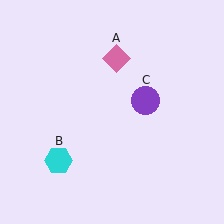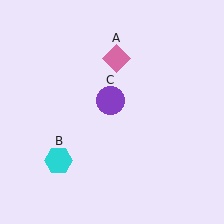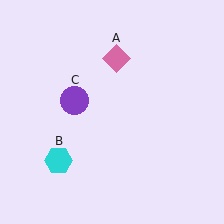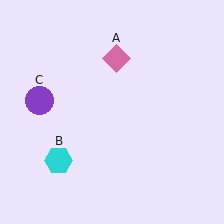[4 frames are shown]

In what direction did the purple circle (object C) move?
The purple circle (object C) moved left.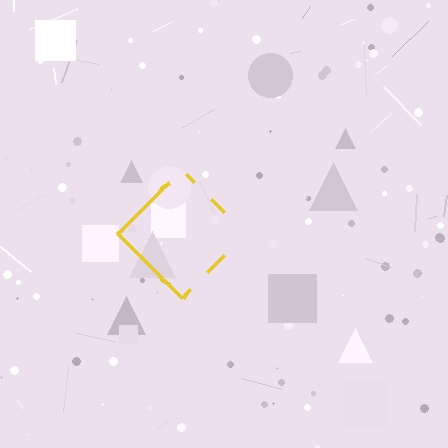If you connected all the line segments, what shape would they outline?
They would outline a diamond.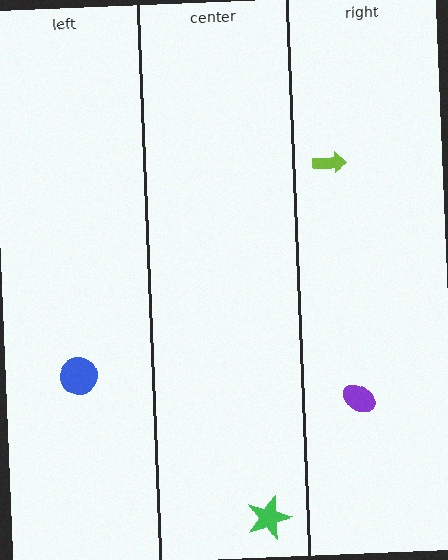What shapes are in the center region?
The green star.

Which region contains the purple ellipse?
The right region.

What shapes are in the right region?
The lime arrow, the purple ellipse.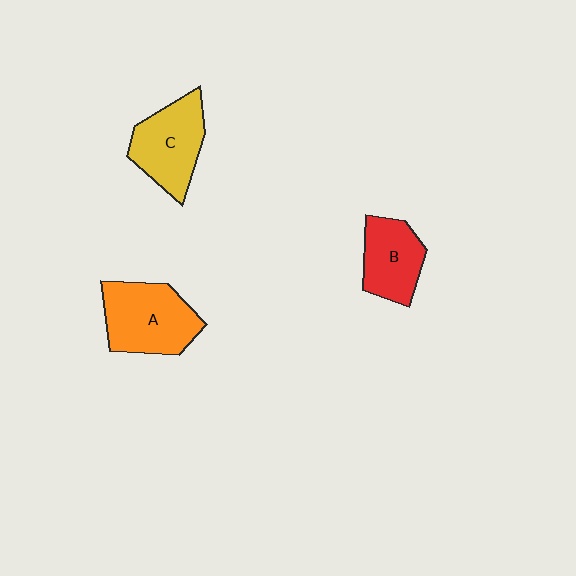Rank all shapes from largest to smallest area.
From largest to smallest: A (orange), C (yellow), B (red).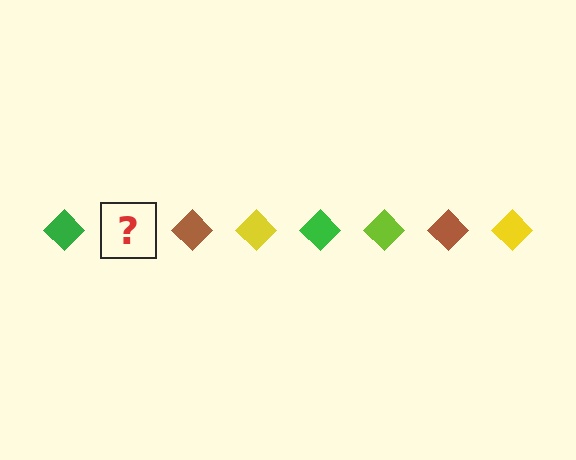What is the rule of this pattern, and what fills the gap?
The rule is that the pattern cycles through green, lime, brown, yellow diamonds. The gap should be filled with a lime diamond.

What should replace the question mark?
The question mark should be replaced with a lime diamond.